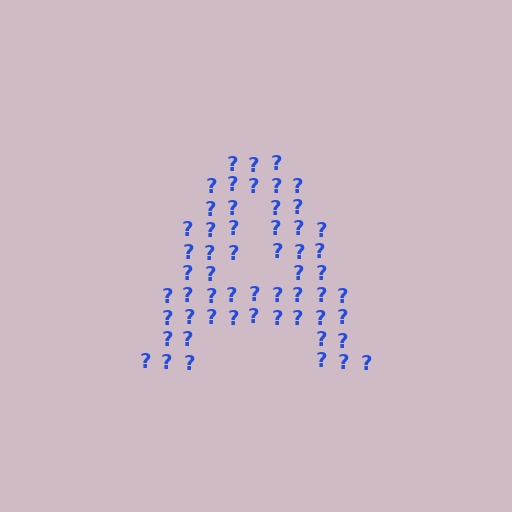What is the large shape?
The large shape is the letter A.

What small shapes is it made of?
It is made of small question marks.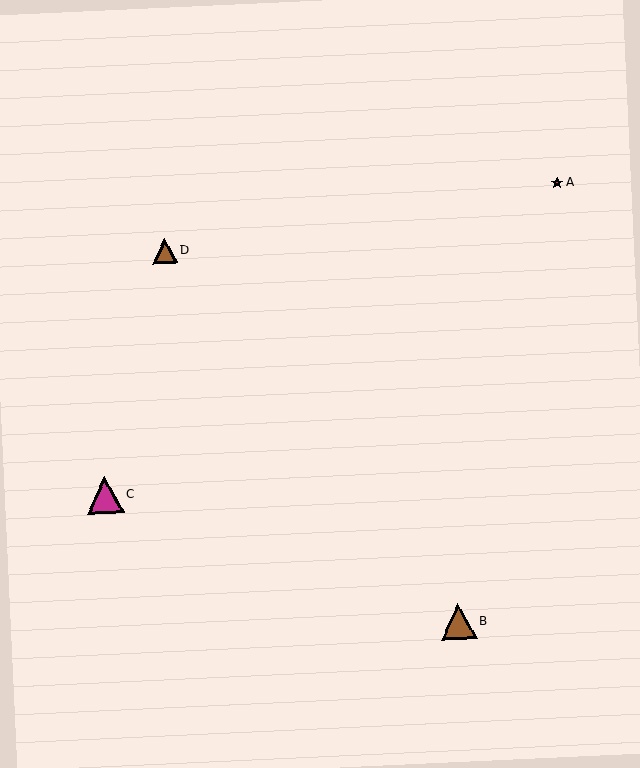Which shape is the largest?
The magenta triangle (labeled C) is the largest.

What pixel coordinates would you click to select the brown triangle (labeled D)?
Click at (165, 251) to select the brown triangle D.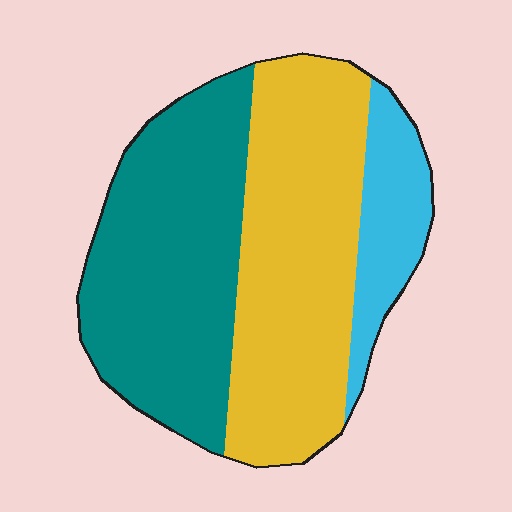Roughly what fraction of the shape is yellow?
Yellow covers around 45% of the shape.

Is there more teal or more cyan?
Teal.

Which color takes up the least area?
Cyan, at roughly 15%.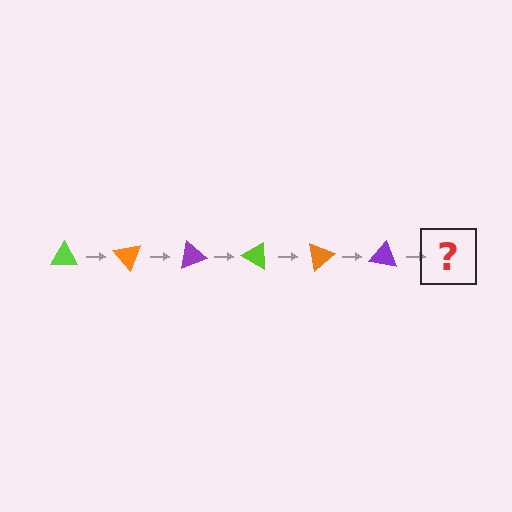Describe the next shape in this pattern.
It should be a lime triangle, rotated 300 degrees from the start.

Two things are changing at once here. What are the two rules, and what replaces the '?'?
The two rules are that it rotates 50 degrees each step and the color cycles through lime, orange, and purple. The '?' should be a lime triangle, rotated 300 degrees from the start.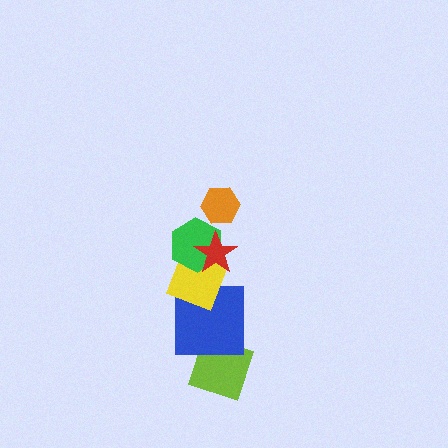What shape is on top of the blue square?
The yellow diamond is on top of the blue square.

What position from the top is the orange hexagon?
The orange hexagon is 1st from the top.